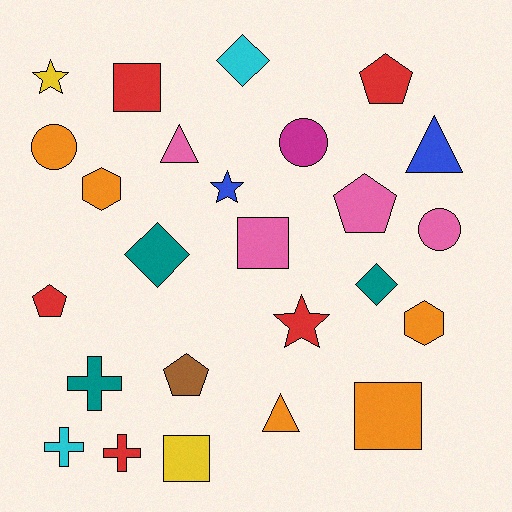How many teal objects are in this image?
There are 3 teal objects.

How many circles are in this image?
There are 3 circles.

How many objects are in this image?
There are 25 objects.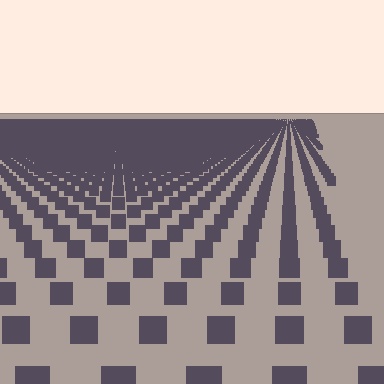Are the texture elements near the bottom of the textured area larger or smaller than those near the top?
Larger. Near the bottom, elements are closer to the viewer and appear at a bigger on-screen size.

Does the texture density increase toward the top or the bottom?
Density increases toward the top.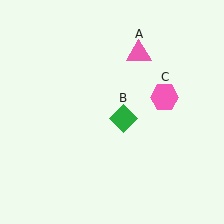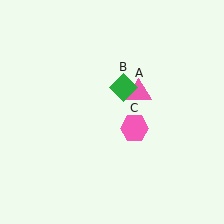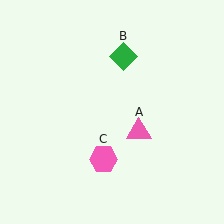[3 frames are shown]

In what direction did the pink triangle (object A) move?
The pink triangle (object A) moved down.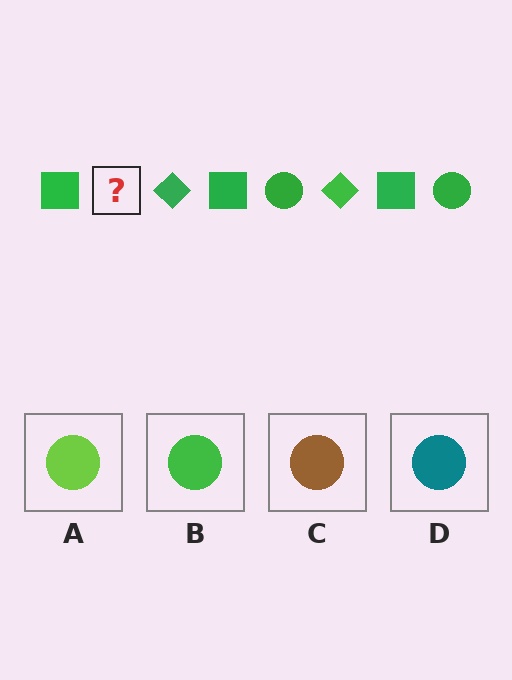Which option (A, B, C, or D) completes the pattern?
B.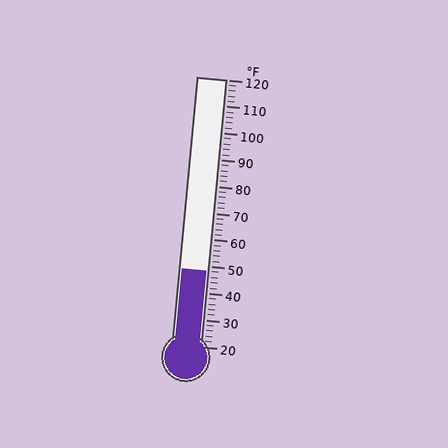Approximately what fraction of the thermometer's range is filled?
The thermometer is filled to approximately 30% of its range.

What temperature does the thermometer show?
The thermometer shows approximately 48°F.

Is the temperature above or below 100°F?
The temperature is below 100°F.